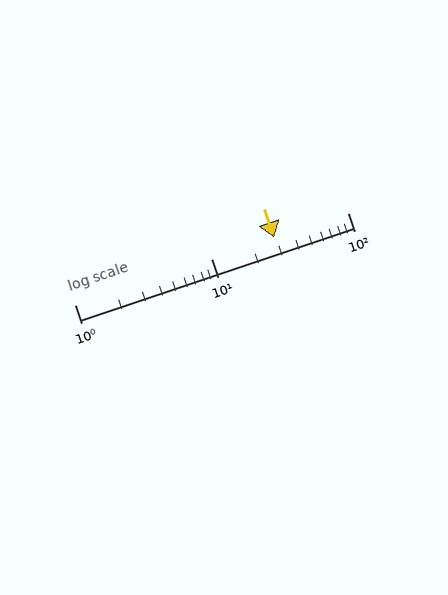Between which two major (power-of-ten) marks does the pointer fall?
The pointer is between 10 and 100.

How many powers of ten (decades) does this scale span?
The scale spans 2 decades, from 1 to 100.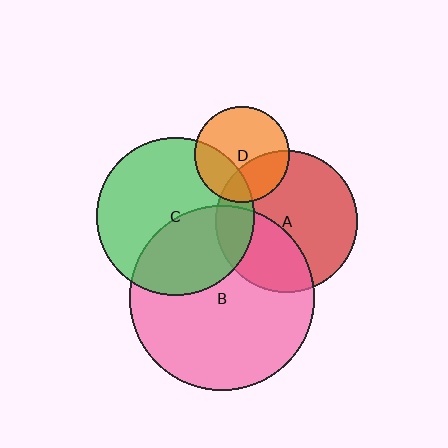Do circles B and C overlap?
Yes.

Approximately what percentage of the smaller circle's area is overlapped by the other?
Approximately 40%.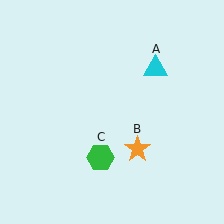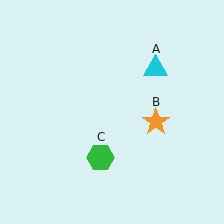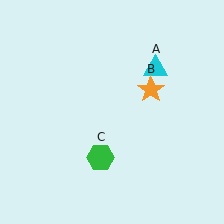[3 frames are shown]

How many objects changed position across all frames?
1 object changed position: orange star (object B).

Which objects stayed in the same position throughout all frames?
Cyan triangle (object A) and green hexagon (object C) remained stationary.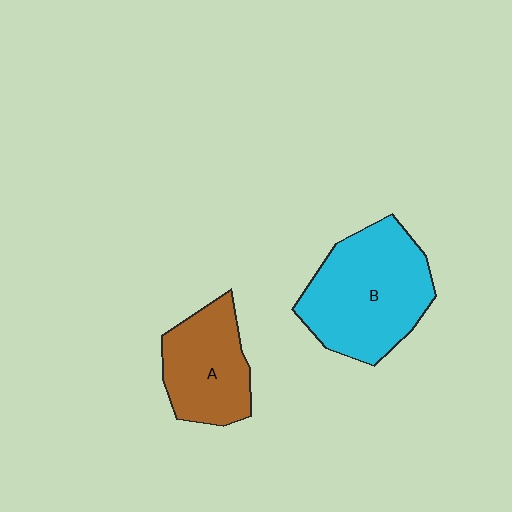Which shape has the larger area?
Shape B (cyan).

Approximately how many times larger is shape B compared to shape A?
Approximately 1.5 times.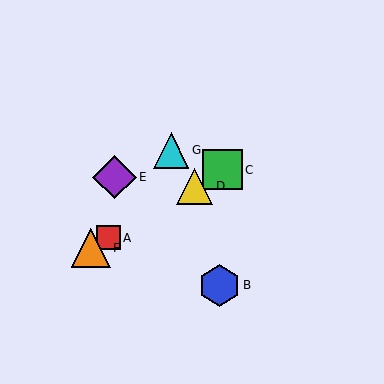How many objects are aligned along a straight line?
4 objects (A, C, D, F) are aligned along a straight line.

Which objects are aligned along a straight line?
Objects A, C, D, F are aligned along a straight line.